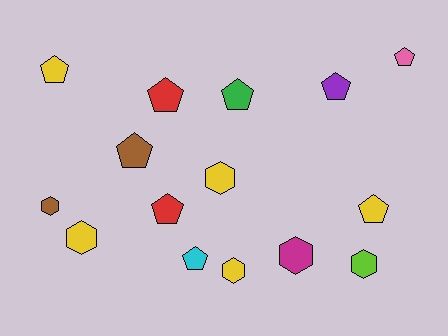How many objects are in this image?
There are 15 objects.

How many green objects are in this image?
There is 1 green object.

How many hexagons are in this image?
There are 6 hexagons.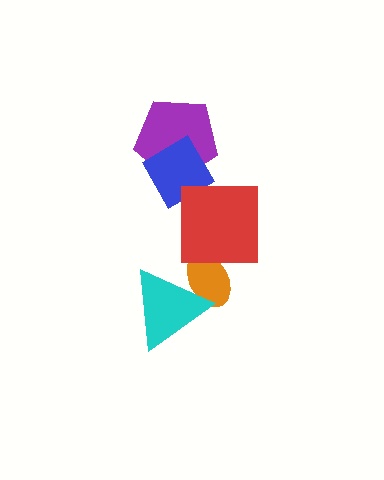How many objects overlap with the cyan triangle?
1 object overlaps with the cyan triangle.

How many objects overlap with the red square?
2 objects overlap with the red square.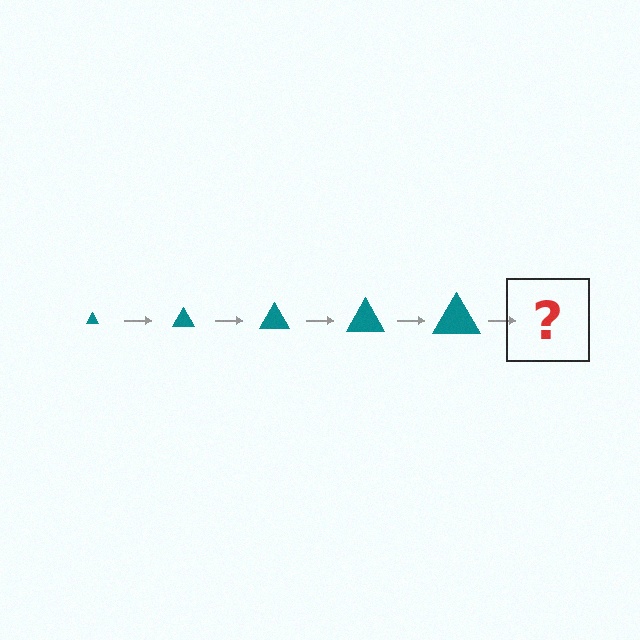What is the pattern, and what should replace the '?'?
The pattern is that the triangle gets progressively larger each step. The '?' should be a teal triangle, larger than the previous one.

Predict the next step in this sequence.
The next step is a teal triangle, larger than the previous one.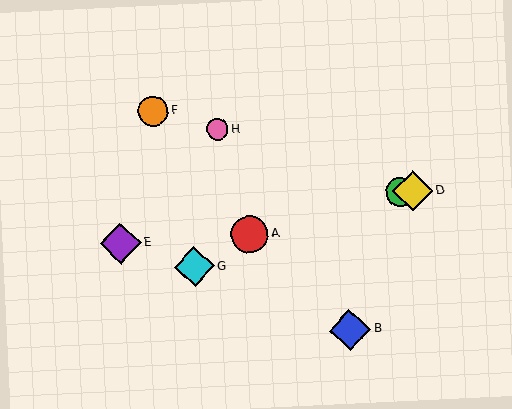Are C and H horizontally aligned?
No, C is at y≈192 and H is at y≈129.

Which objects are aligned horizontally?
Objects C, D are aligned horizontally.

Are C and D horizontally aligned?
Yes, both are at y≈192.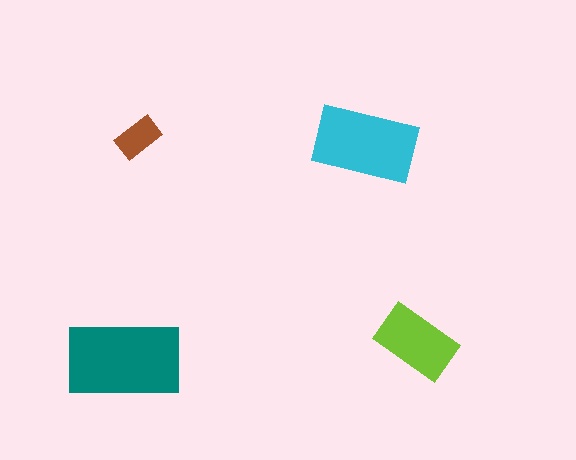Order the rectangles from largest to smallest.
the teal one, the cyan one, the lime one, the brown one.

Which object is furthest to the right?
The lime rectangle is rightmost.